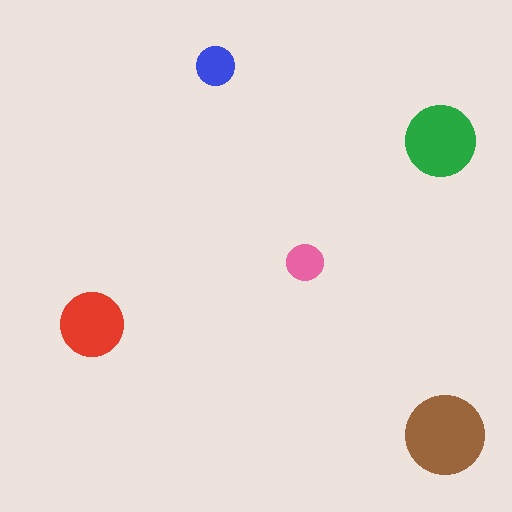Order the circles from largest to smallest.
the brown one, the green one, the red one, the blue one, the pink one.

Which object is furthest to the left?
The red circle is leftmost.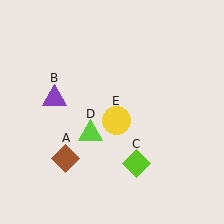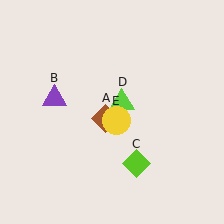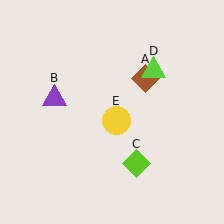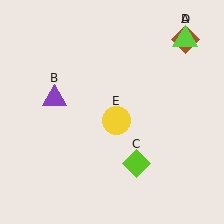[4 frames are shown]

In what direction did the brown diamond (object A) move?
The brown diamond (object A) moved up and to the right.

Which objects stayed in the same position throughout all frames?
Purple triangle (object B) and lime diamond (object C) and yellow circle (object E) remained stationary.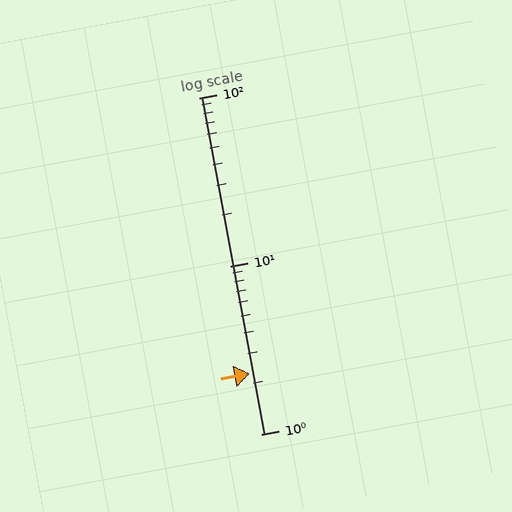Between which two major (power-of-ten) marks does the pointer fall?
The pointer is between 1 and 10.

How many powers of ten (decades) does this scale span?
The scale spans 2 decades, from 1 to 100.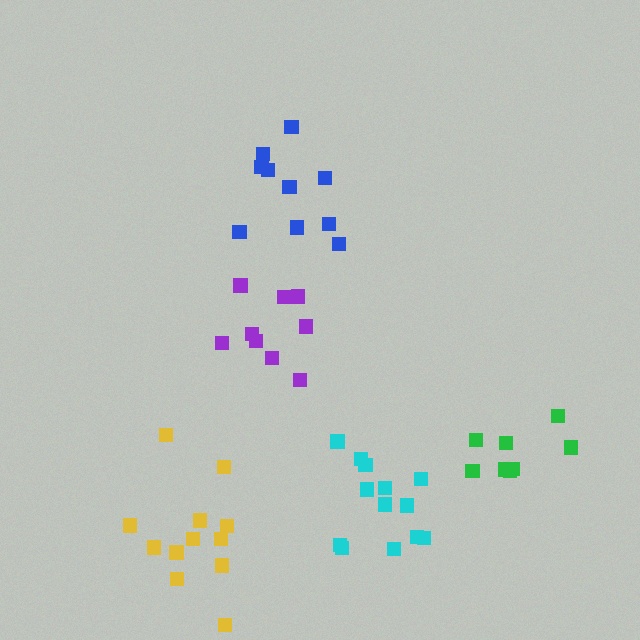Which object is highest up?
The blue cluster is topmost.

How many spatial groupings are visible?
There are 5 spatial groupings.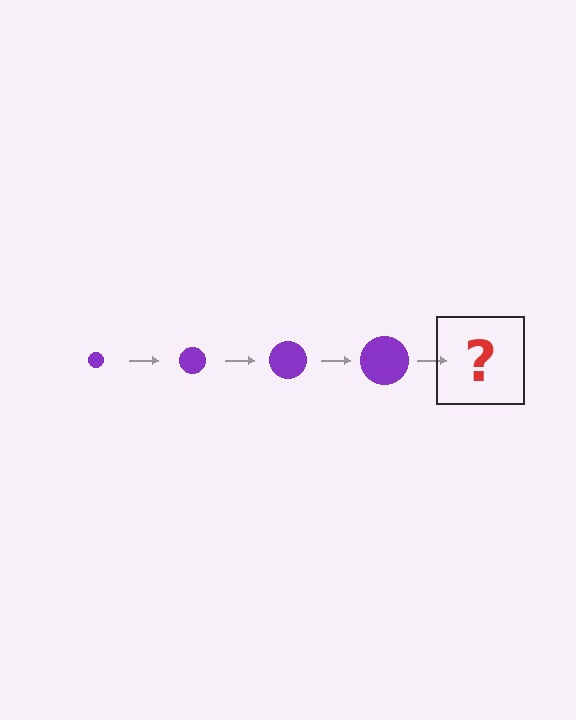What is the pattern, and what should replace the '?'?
The pattern is that the circle gets progressively larger each step. The '?' should be a purple circle, larger than the previous one.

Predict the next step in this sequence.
The next step is a purple circle, larger than the previous one.